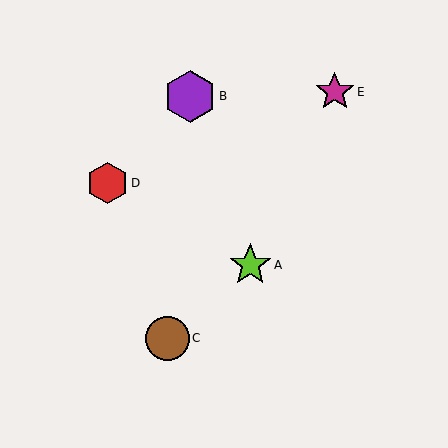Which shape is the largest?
The purple hexagon (labeled B) is the largest.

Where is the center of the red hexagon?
The center of the red hexagon is at (107, 183).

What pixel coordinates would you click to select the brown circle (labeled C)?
Click at (167, 338) to select the brown circle C.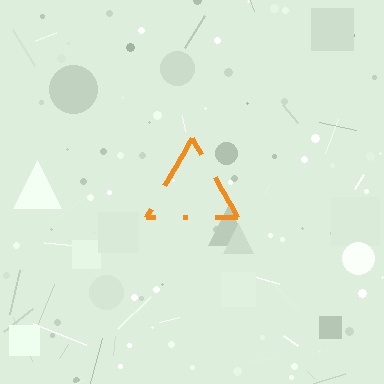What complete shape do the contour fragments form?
The contour fragments form a triangle.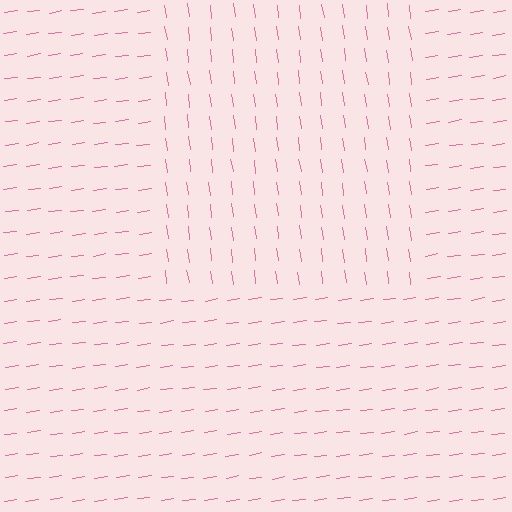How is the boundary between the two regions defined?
The boundary is defined purely by a change in line orientation (approximately 90 degrees difference). All lines are the same color and thickness.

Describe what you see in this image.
The image is filled with small pink line segments. A rectangle region in the image has lines oriented differently from the surrounding lines, creating a visible texture boundary.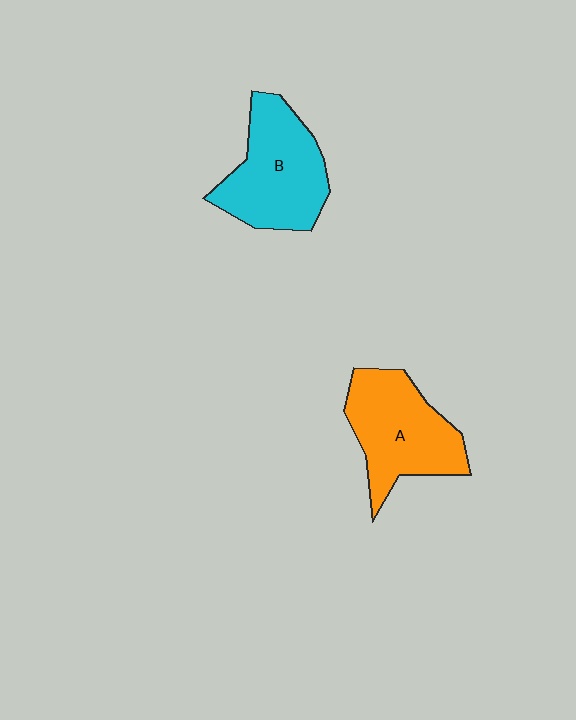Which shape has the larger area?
Shape B (cyan).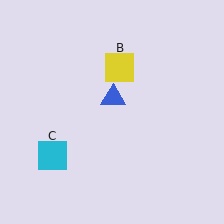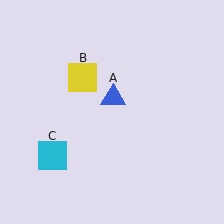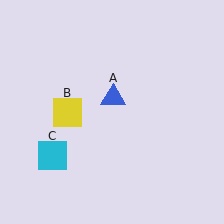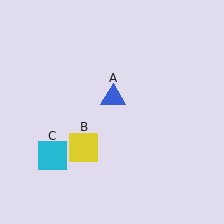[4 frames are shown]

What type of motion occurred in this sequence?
The yellow square (object B) rotated counterclockwise around the center of the scene.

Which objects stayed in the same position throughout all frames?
Blue triangle (object A) and cyan square (object C) remained stationary.